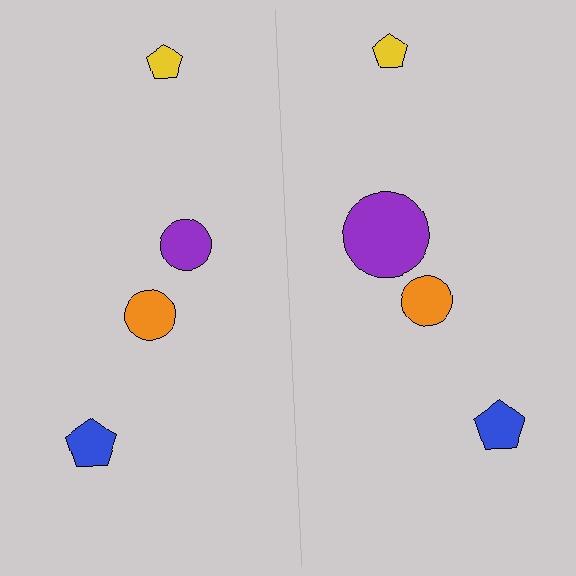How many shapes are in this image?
There are 8 shapes in this image.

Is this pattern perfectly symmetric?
No, the pattern is not perfectly symmetric. The purple circle on the right side has a different size than its mirror counterpart.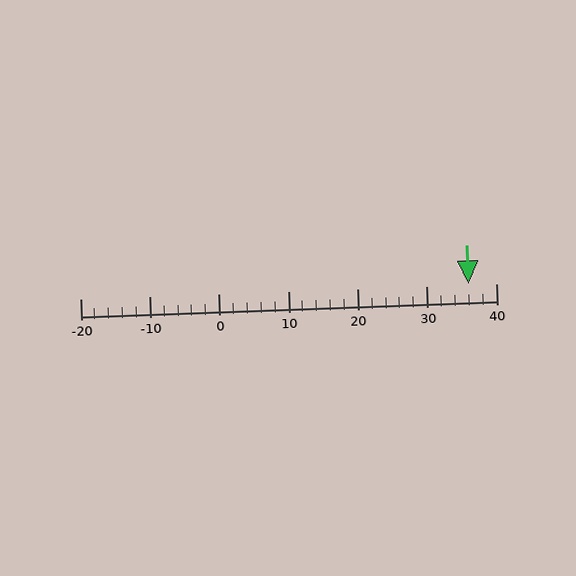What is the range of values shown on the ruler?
The ruler shows values from -20 to 40.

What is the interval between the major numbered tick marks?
The major tick marks are spaced 10 units apart.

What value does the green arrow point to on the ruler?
The green arrow points to approximately 36.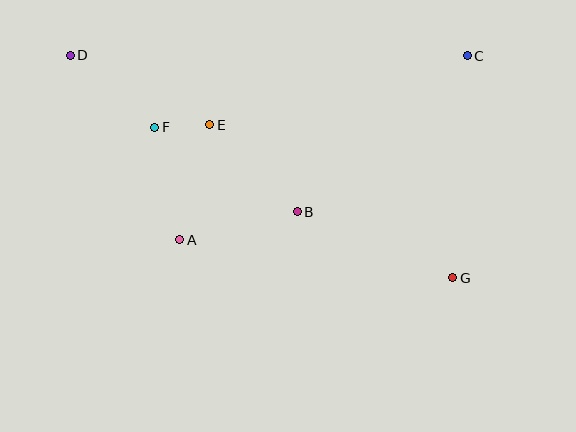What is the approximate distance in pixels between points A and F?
The distance between A and F is approximately 115 pixels.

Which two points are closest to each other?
Points E and F are closest to each other.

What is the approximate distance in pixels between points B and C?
The distance between B and C is approximately 231 pixels.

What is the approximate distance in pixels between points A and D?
The distance between A and D is approximately 215 pixels.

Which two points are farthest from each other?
Points D and G are farthest from each other.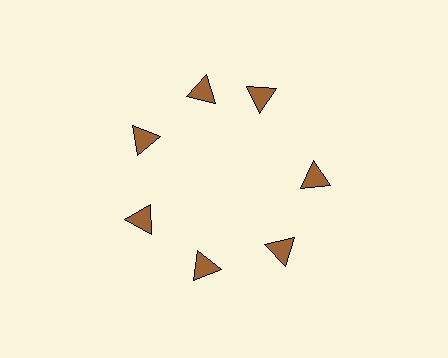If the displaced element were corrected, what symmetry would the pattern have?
It would have 7-fold rotational symmetry — the pattern would map onto itself every 51 degrees.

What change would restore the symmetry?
The symmetry would be restored by rotating it back into even spacing with its neighbors so that all 7 triangles sit at equal angles and equal distance from the center.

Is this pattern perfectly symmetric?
No. The 7 brown triangles are arranged in a ring, but one element near the 1 o'clock position is rotated out of alignment along the ring, breaking the 7-fold rotational symmetry.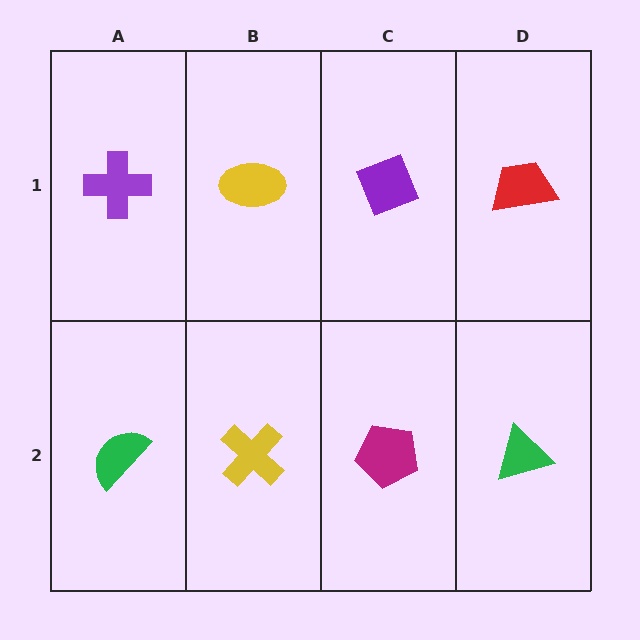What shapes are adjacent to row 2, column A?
A purple cross (row 1, column A), a yellow cross (row 2, column B).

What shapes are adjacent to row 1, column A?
A green semicircle (row 2, column A), a yellow ellipse (row 1, column B).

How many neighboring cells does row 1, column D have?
2.